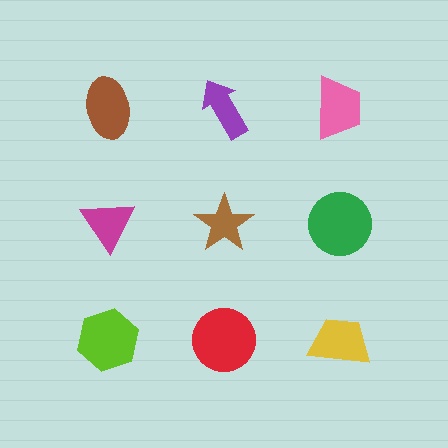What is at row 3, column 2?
A red circle.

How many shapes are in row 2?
3 shapes.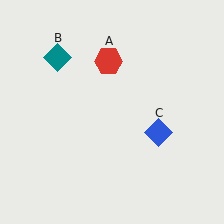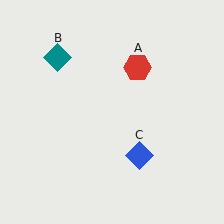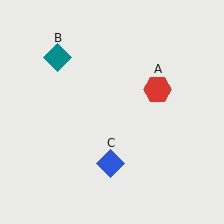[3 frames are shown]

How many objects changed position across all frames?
2 objects changed position: red hexagon (object A), blue diamond (object C).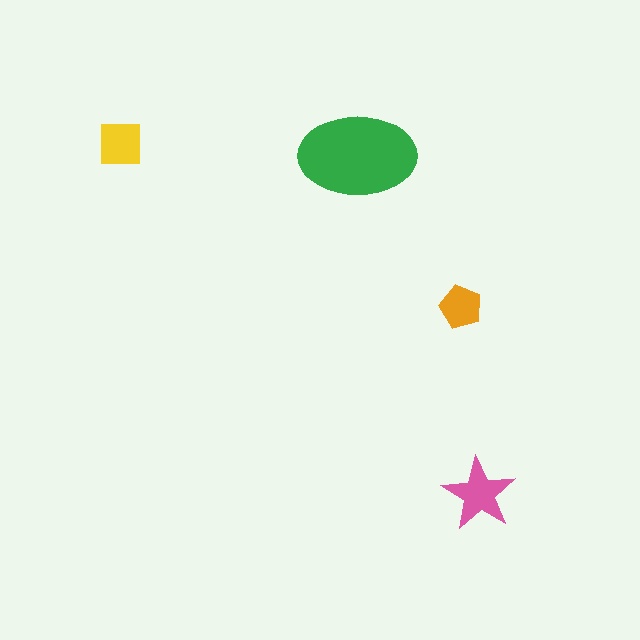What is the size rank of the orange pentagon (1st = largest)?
4th.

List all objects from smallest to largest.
The orange pentagon, the yellow square, the pink star, the green ellipse.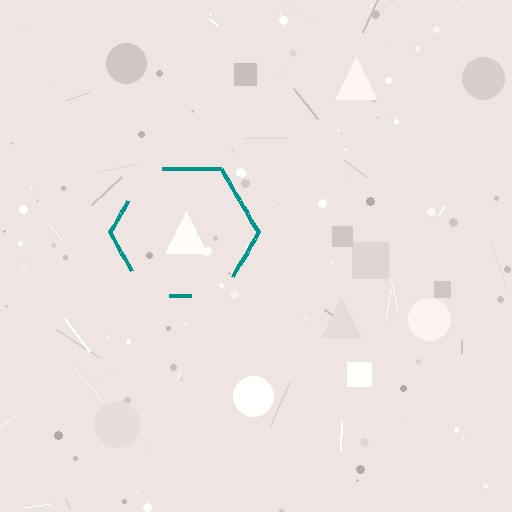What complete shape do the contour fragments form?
The contour fragments form a hexagon.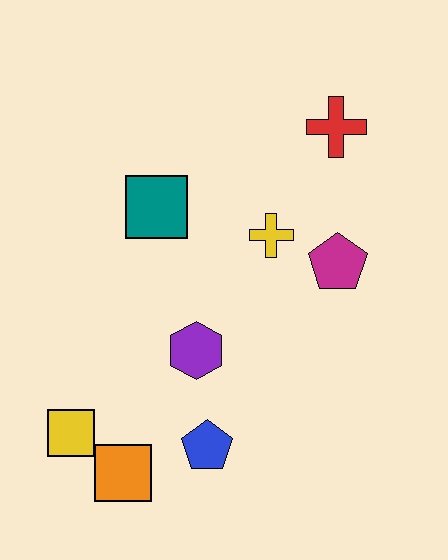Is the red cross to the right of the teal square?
Yes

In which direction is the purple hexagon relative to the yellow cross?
The purple hexagon is below the yellow cross.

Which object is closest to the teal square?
The yellow cross is closest to the teal square.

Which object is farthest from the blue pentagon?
The red cross is farthest from the blue pentagon.